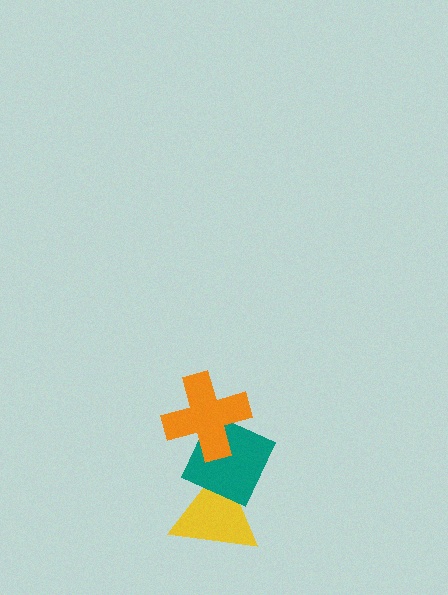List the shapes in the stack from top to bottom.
From top to bottom: the orange cross, the teal diamond, the yellow triangle.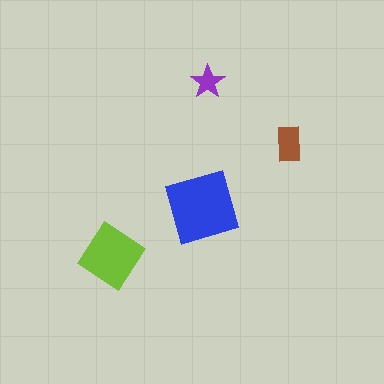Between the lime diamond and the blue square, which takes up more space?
The blue square.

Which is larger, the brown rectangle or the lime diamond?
The lime diamond.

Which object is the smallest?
The purple star.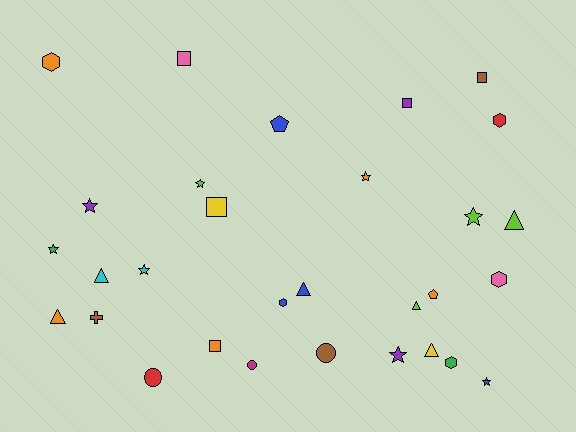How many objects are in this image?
There are 30 objects.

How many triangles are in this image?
There are 6 triangles.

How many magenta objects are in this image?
There is 1 magenta object.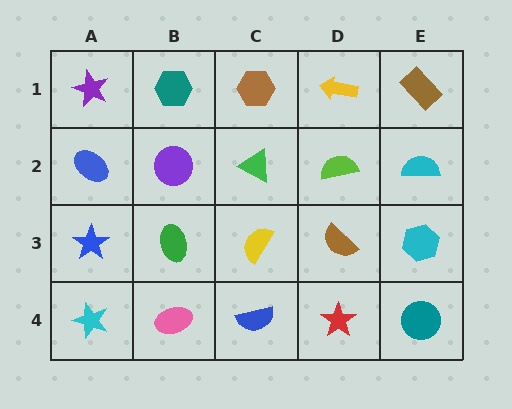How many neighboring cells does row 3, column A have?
3.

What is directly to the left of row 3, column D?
A yellow semicircle.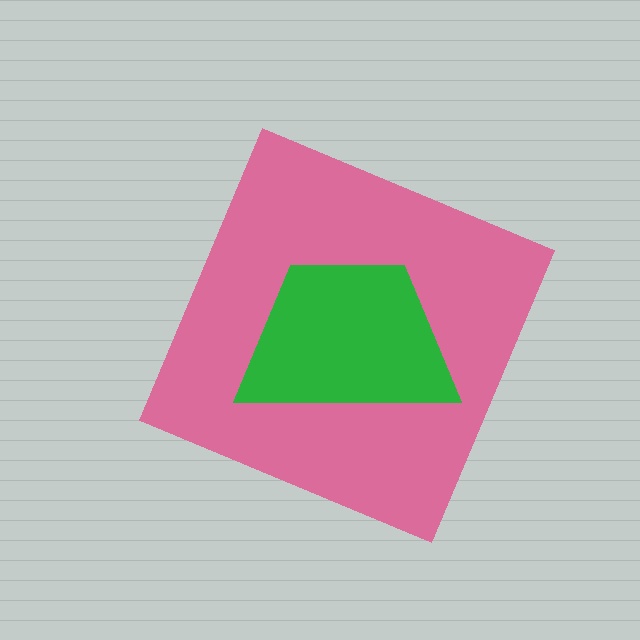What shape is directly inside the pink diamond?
The green trapezoid.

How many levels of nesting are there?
2.